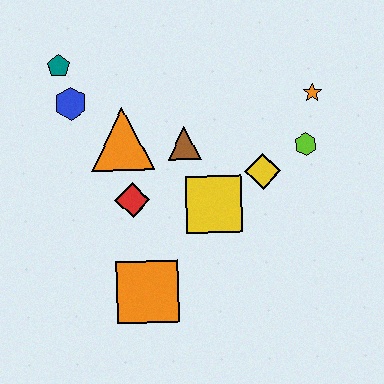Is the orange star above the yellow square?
Yes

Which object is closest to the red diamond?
The orange triangle is closest to the red diamond.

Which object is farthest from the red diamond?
The orange star is farthest from the red diamond.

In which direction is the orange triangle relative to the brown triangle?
The orange triangle is to the left of the brown triangle.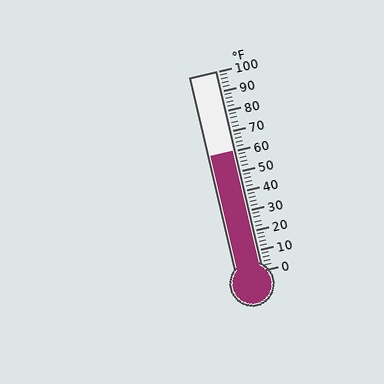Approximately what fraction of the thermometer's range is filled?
The thermometer is filled to approximately 60% of its range.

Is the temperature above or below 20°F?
The temperature is above 20°F.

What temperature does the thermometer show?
The thermometer shows approximately 60°F.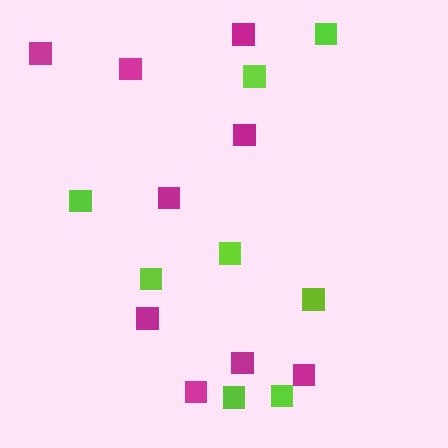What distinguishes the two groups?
There are 2 groups: one group of magenta squares (9) and one group of lime squares (8).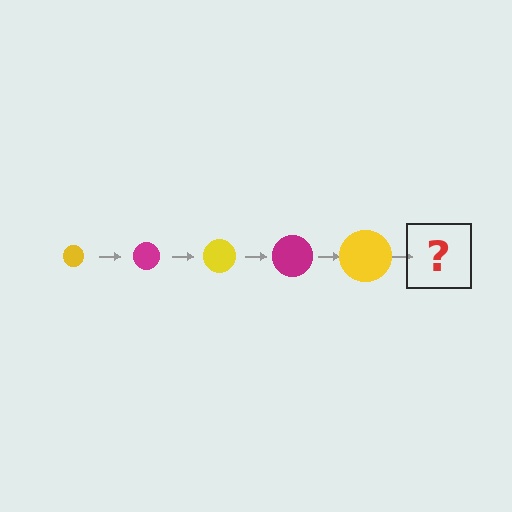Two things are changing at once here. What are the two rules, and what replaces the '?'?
The two rules are that the circle grows larger each step and the color cycles through yellow and magenta. The '?' should be a magenta circle, larger than the previous one.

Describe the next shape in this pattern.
It should be a magenta circle, larger than the previous one.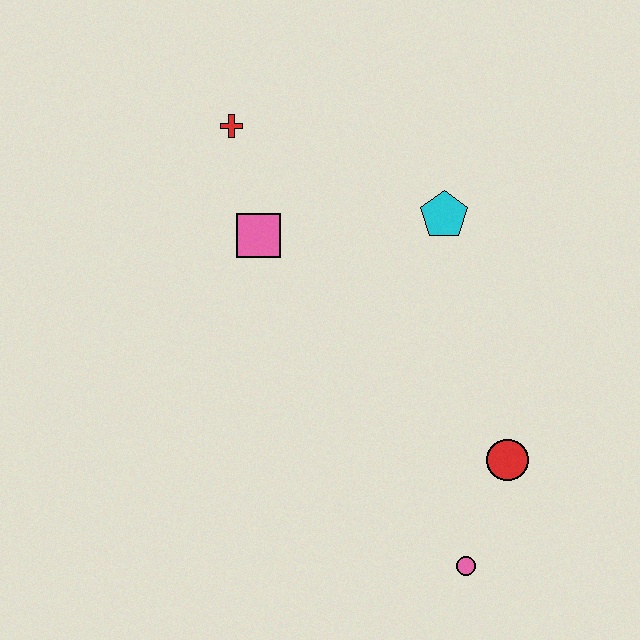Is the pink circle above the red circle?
No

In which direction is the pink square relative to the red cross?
The pink square is below the red cross.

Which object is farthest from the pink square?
The pink circle is farthest from the pink square.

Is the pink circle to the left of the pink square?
No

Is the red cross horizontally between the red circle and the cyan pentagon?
No